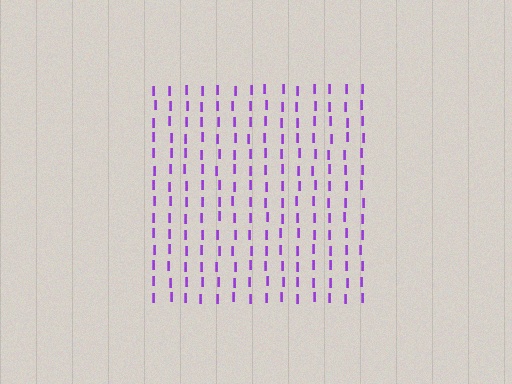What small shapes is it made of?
It is made of small letter I's.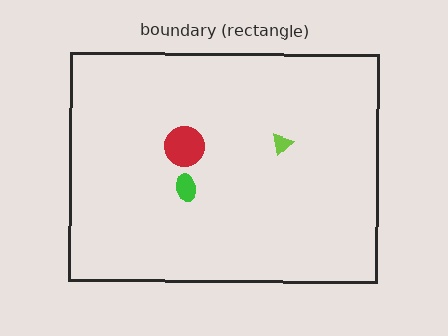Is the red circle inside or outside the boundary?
Inside.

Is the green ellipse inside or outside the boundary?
Inside.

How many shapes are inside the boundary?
3 inside, 0 outside.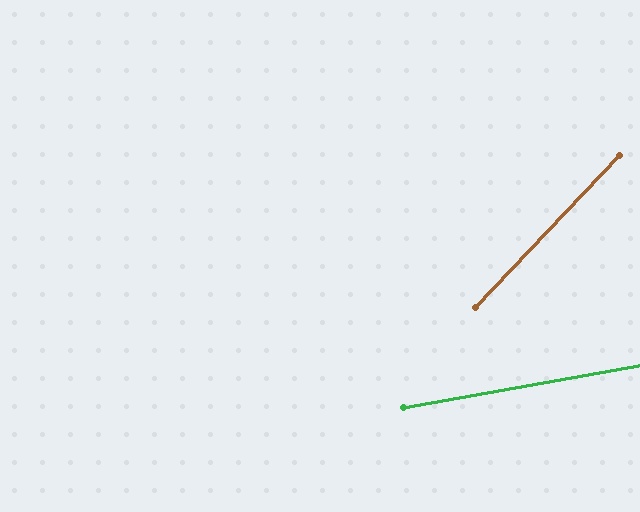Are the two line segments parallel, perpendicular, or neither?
Neither parallel nor perpendicular — they differ by about 37°.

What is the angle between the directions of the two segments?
Approximately 37 degrees.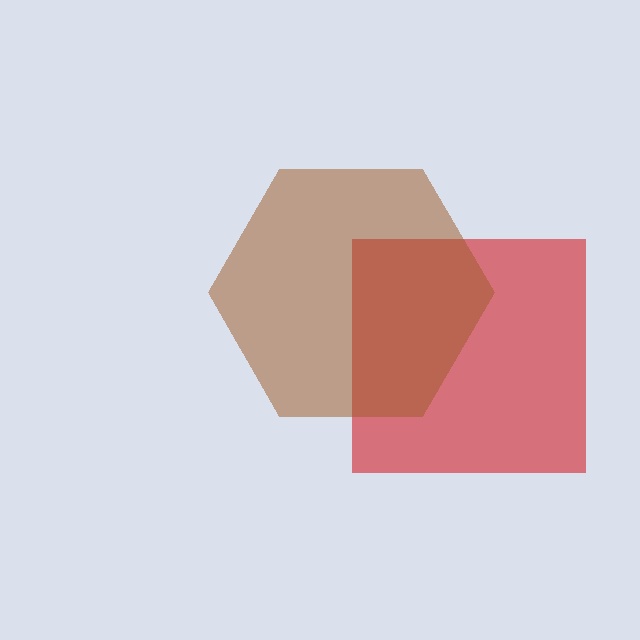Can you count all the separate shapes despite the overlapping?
Yes, there are 2 separate shapes.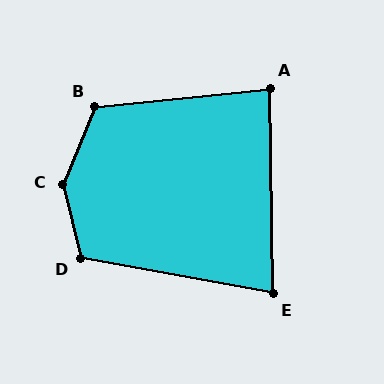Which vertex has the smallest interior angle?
E, at approximately 79 degrees.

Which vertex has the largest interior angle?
C, at approximately 144 degrees.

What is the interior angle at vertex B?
Approximately 118 degrees (obtuse).